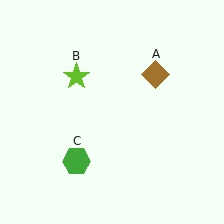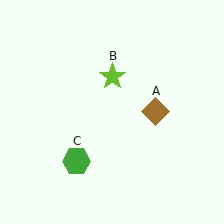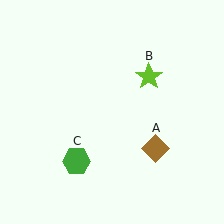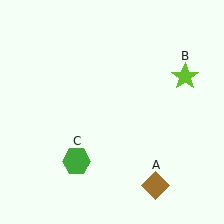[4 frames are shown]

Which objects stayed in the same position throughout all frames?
Green hexagon (object C) remained stationary.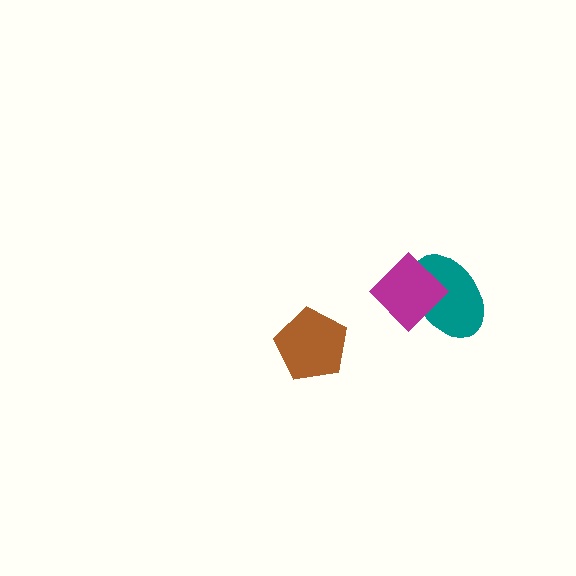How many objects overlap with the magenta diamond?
1 object overlaps with the magenta diamond.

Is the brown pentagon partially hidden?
No, no other shape covers it.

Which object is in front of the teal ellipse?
The magenta diamond is in front of the teal ellipse.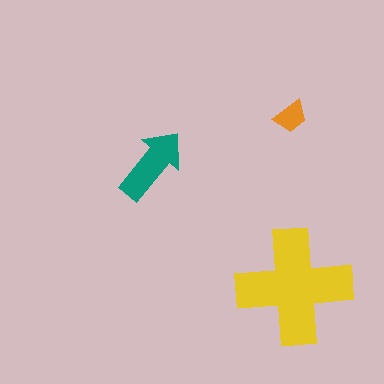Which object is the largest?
The yellow cross.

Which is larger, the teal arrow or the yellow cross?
The yellow cross.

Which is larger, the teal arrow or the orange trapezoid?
The teal arrow.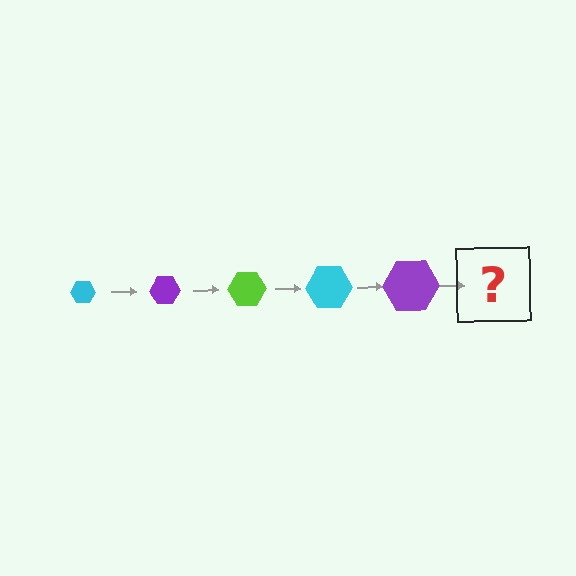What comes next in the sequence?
The next element should be a lime hexagon, larger than the previous one.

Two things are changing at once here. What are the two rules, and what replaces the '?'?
The two rules are that the hexagon grows larger each step and the color cycles through cyan, purple, and lime. The '?' should be a lime hexagon, larger than the previous one.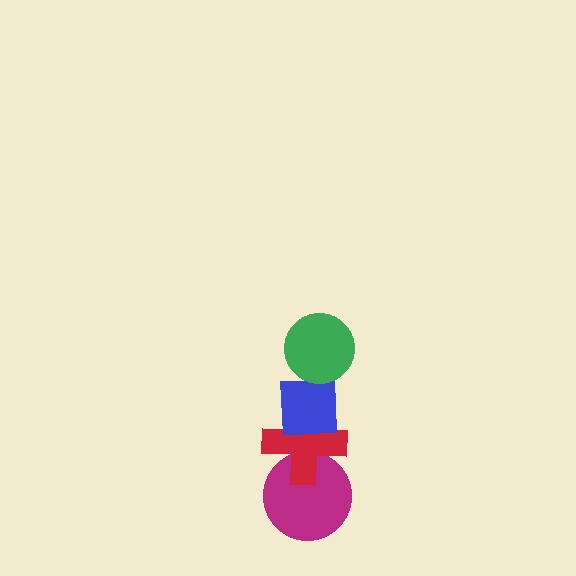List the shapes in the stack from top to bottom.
From top to bottom: the green circle, the blue square, the red cross, the magenta circle.